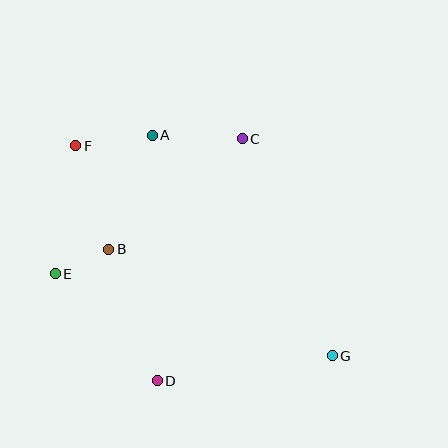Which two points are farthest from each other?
Points F and G are farthest from each other.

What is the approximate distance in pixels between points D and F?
The distance between D and F is approximately 249 pixels.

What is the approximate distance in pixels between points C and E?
The distance between C and E is approximately 231 pixels.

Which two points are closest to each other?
Points B and E are closest to each other.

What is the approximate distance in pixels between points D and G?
The distance between D and G is approximately 177 pixels.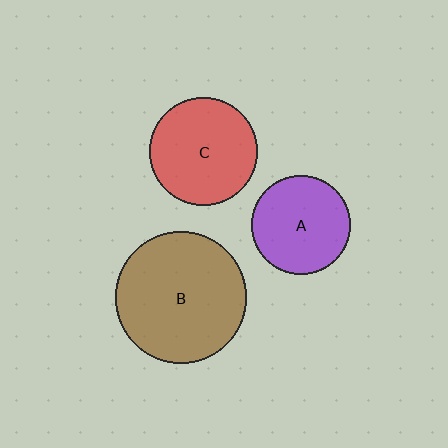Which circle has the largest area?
Circle B (brown).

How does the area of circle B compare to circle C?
Approximately 1.5 times.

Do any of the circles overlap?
No, none of the circles overlap.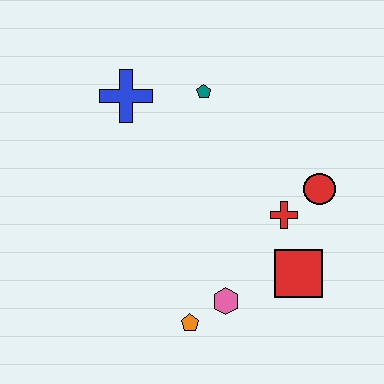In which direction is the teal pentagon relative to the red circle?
The teal pentagon is to the left of the red circle.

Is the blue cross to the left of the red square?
Yes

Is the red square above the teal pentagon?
No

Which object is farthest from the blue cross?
The red square is farthest from the blue cross.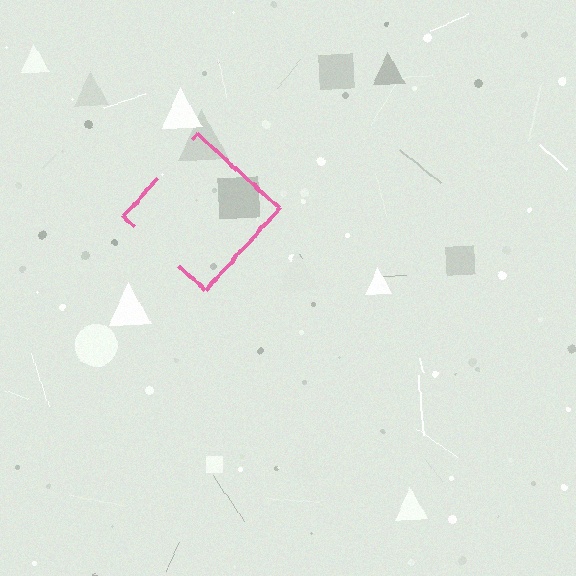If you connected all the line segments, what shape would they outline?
They would outline a diamond.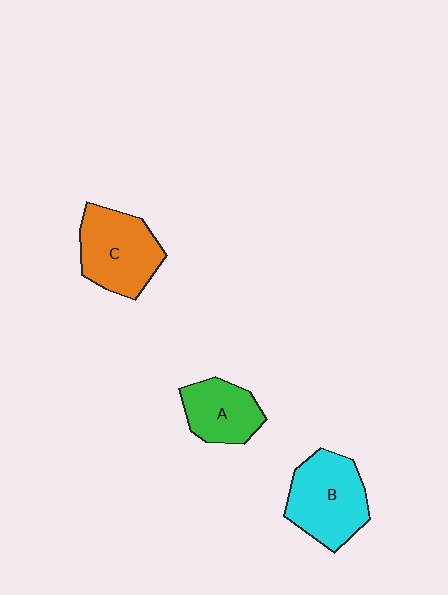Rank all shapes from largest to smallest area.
From largest to smallest: B (cyan), C (orange), A (green).